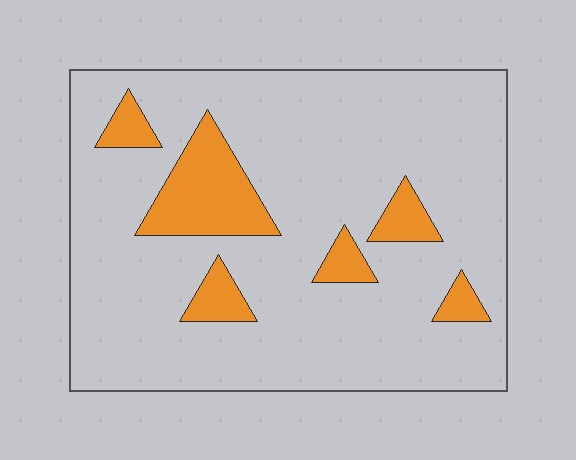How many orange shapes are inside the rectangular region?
6.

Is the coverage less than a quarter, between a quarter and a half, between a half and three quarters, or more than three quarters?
Less than a quarter.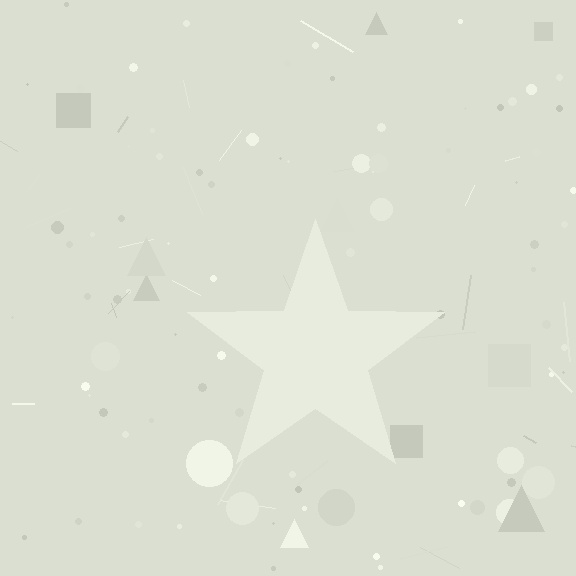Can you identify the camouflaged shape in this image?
The camouflaged shape is a star.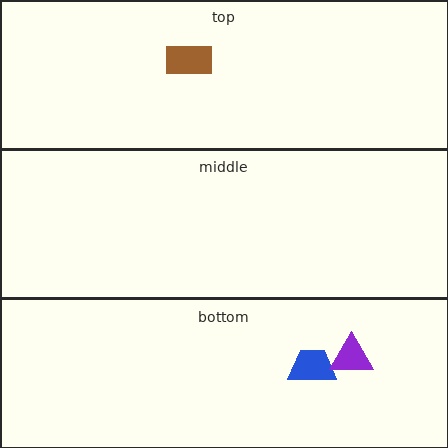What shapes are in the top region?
The brown rectangle.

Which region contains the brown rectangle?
The top region.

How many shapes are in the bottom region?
2.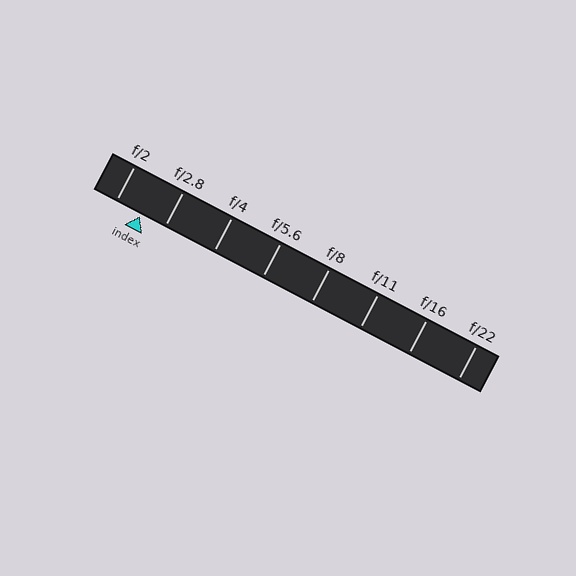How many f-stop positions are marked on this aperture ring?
There are 8 f-stop positions marked.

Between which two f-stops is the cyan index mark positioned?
The index mark is between f/2 and f/2.8.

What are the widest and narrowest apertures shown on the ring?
The widest aperture shown is f/2 and the narrowest is f/22.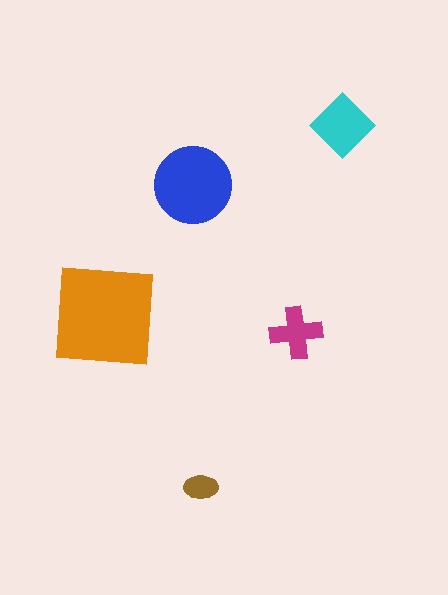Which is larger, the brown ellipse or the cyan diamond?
The cyan diamond.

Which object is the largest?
The orange square.